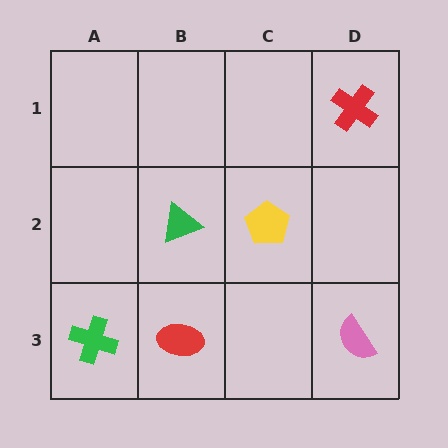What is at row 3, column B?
A red ellipse.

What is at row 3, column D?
A pink semicircle.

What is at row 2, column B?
A green triangle.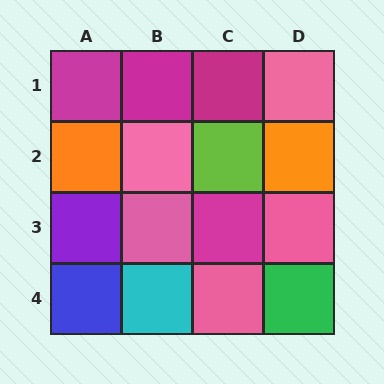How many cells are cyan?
1 cell is cyan.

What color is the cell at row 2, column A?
Orange.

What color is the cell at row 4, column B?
Cyan.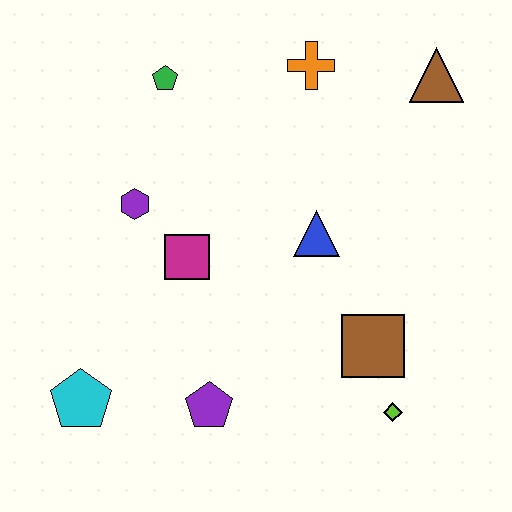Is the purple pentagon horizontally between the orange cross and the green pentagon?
Yes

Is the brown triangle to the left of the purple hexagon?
No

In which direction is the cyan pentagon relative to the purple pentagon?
The cyan pentagon is to the left of the purple pentagon.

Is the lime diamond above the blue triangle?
No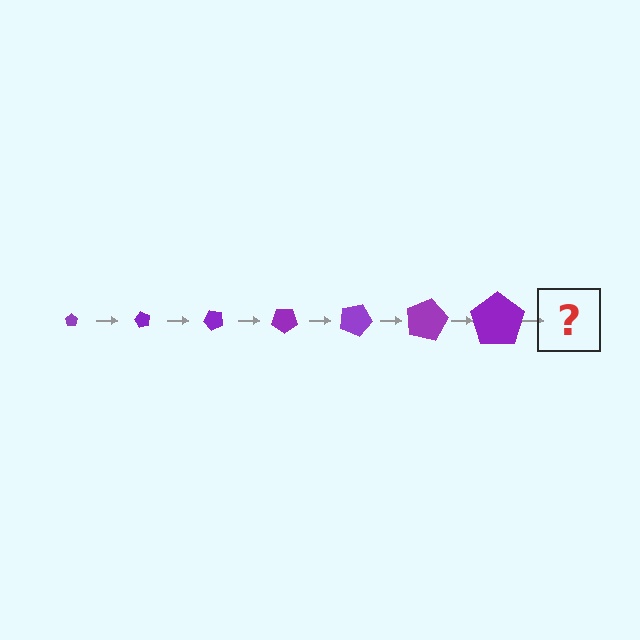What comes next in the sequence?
The next element should be a pentagon, larger than the previous one and rotated 420 degrees from the start.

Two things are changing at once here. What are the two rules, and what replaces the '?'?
The two rules are that the pentagon grows larger each step and it rotates 60 degrees each step. The '?' should be a pentagon, larger than the previous one and rotated 420 degrees from the start.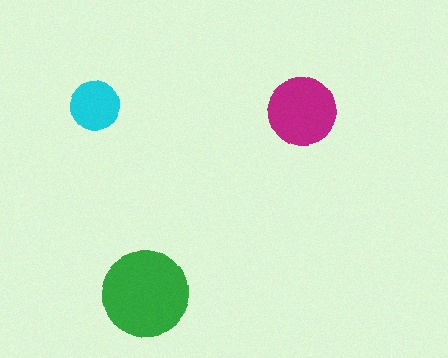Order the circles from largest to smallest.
the green one, the magenta one, the cyan one.